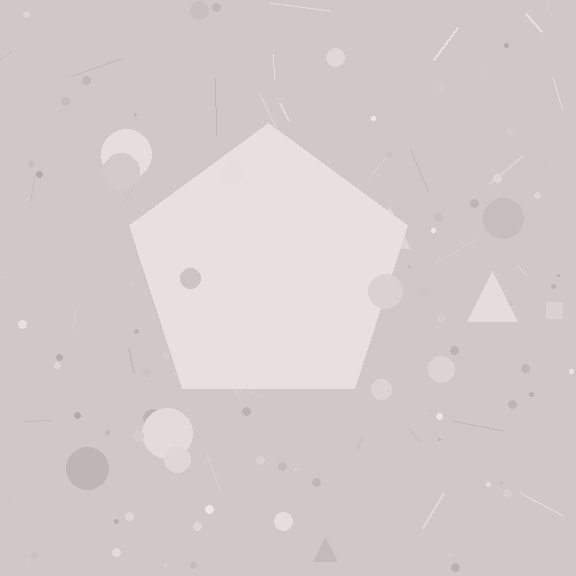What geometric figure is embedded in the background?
A pentagon is embedded in the background.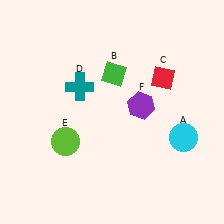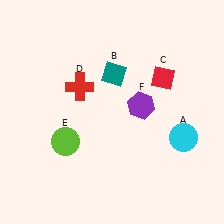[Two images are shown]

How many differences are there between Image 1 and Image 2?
There are 2 differences between the two images.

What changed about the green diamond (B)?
In Image 1, B is green. In Image 2, it changed to teal.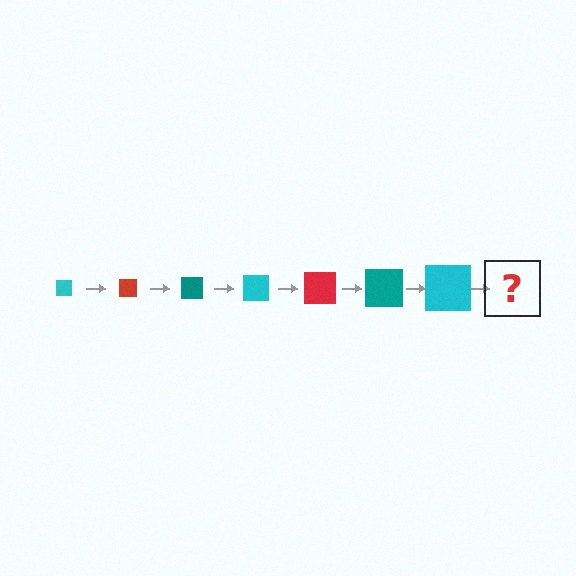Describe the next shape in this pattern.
It should be a red square, larger than the previous one.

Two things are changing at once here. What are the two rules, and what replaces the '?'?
The two rules are that the square grows larger each step and the color cycles through cyan, red, and teal. The '?' should be a red square, larger than the previous one.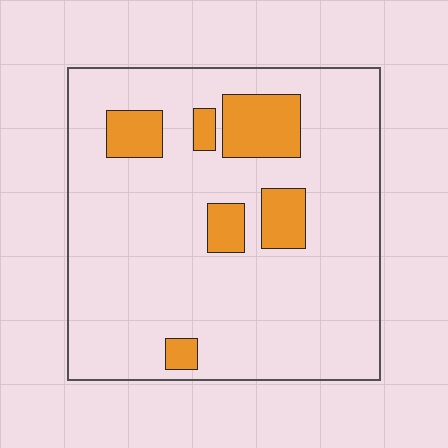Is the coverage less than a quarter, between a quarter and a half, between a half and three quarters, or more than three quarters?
Less than a quarter.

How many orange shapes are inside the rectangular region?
6.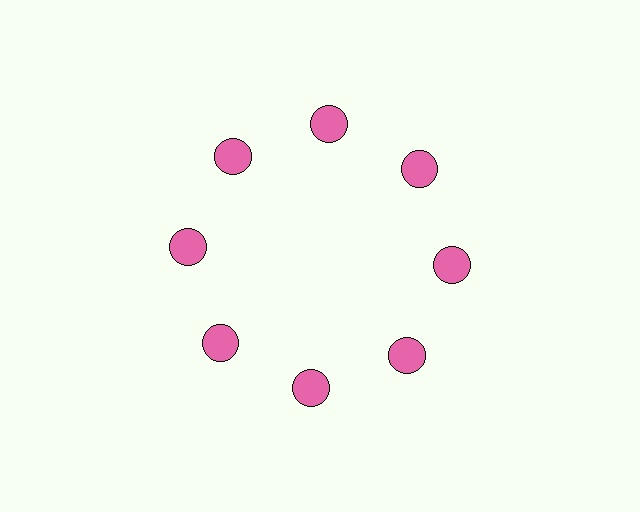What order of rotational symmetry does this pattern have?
This pattern has 8-fold rotational symmetry.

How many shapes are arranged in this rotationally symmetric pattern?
There are 8 shapes, arranged in 8 groups of 1.